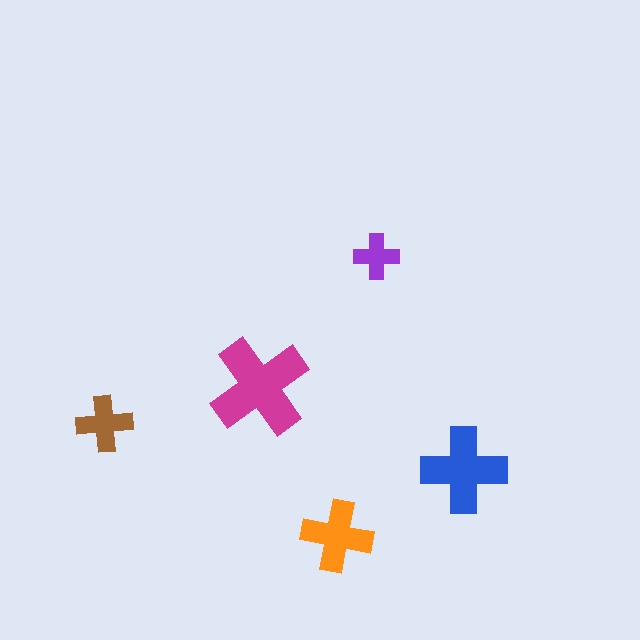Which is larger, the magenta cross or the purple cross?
The magenta one.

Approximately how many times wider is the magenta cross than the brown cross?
About 2 times wider.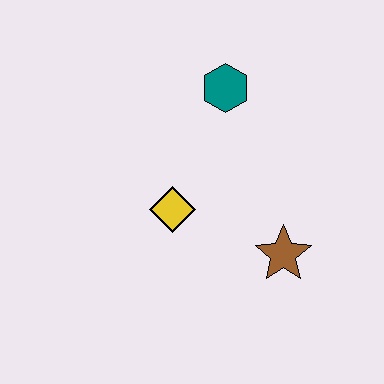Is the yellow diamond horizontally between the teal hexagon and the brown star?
No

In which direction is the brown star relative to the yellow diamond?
The brown star is to the right of the yellow diamond.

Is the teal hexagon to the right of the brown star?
No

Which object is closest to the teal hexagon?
The yellow diamond is closest to the teal hexagon.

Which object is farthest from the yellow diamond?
The teal hexagon is farthest from the yellow diamond.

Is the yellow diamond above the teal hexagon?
No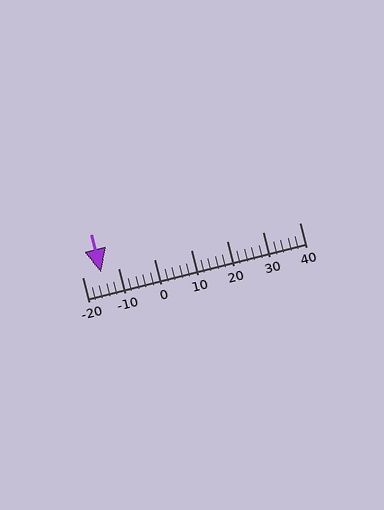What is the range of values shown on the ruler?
The ruler shows values from -20 to 40.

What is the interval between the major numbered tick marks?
The major tick marks are spaced 10 units apart.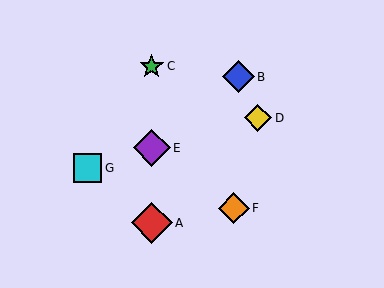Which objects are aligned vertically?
Objects A, C, E are aligned vertically.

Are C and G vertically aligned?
No, C is at x≈152 and G is at x≈88.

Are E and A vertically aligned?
Yes, both are at x≈152.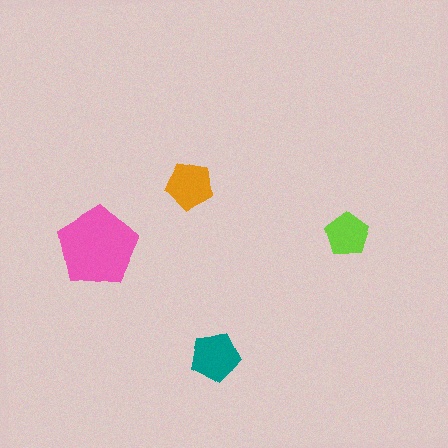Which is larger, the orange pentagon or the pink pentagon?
The pink one.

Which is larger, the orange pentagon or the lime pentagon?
The orange one.